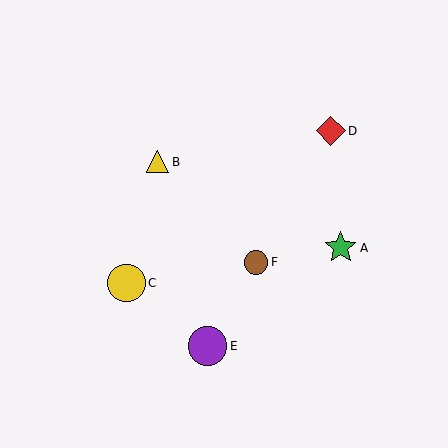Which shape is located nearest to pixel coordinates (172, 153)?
The yellow triangle (labeled B) at (158, 162) is nearest to that location.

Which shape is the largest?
The purple circle (labeled E) is the largest.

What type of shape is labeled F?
Shape F is a brown circle.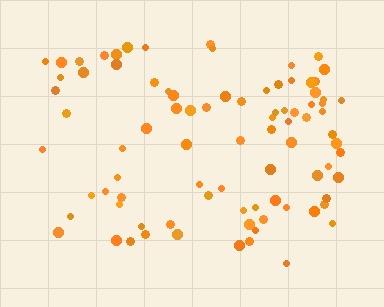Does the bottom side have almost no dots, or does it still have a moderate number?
Still a moderate number, just noticeably fewer than the top.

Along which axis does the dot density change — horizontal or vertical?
Vertical.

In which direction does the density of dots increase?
From bottom to top, with the top side densest.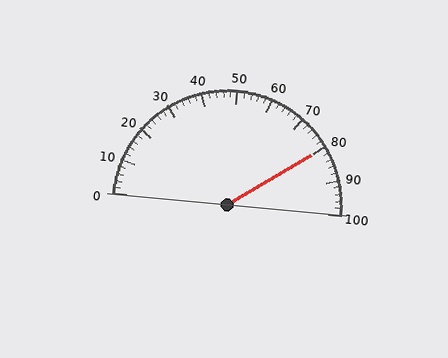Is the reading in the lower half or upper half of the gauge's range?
The reading is in the upper half of the range (0 to 100).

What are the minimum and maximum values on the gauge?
The gauge ranges from 0 to 100.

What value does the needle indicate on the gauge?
The needle indicates approximately 80.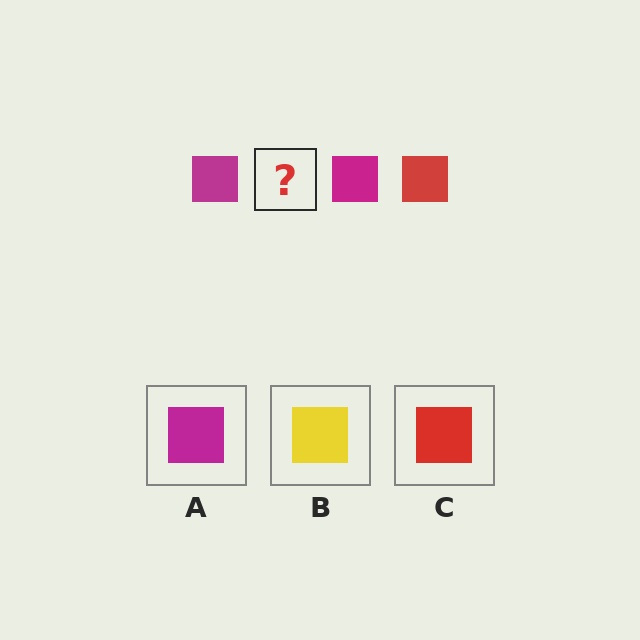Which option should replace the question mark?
Option C.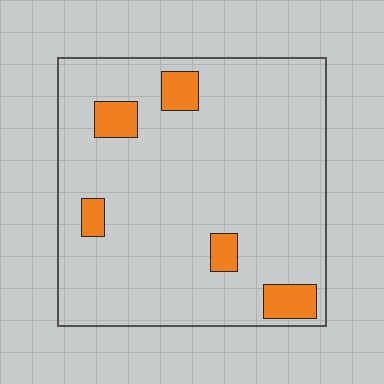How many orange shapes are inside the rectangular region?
5.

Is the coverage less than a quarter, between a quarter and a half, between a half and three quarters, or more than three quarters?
Less than a quarter.